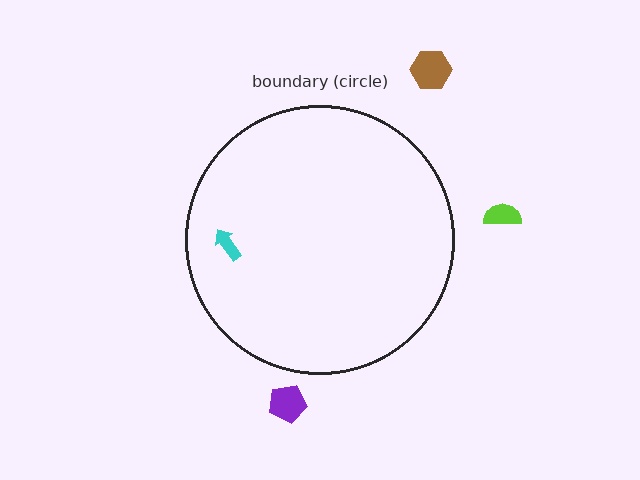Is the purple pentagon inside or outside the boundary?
Outside.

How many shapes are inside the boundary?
1 inside, 3 outside.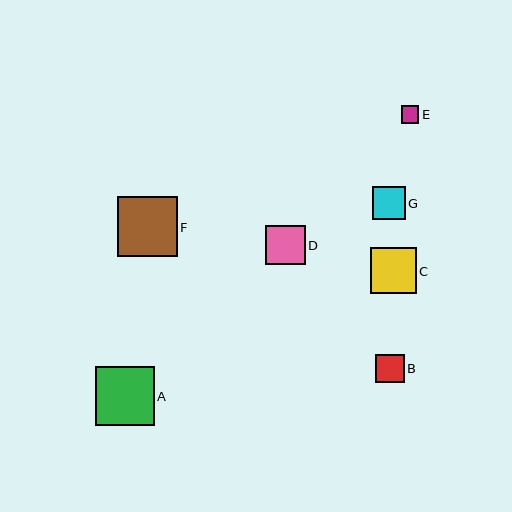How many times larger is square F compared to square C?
Square F is approximately 1.3 times the size of square C.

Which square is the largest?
Square F is the largest with a size of approximately 59 pixels.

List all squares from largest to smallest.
From largest to smallest: F, A, C, D, G, B, E.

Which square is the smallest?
Square E is the smallest with a size of approximately 18 pixels.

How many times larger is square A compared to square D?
Square A is approximately 1.5 times the size of square D.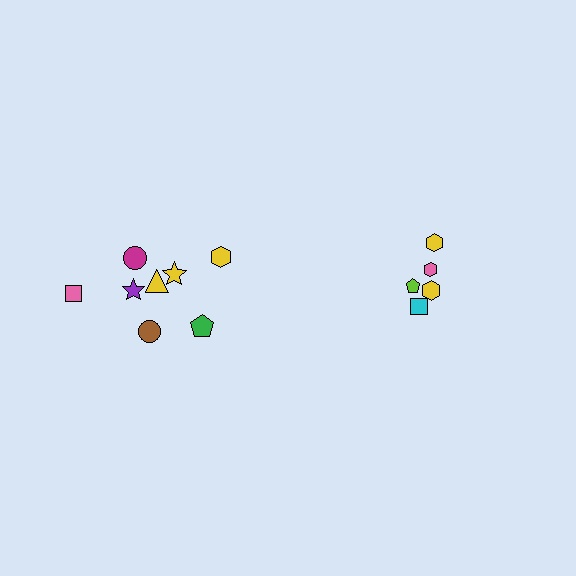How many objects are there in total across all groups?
There are 13 objects.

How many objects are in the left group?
There are 8 objects.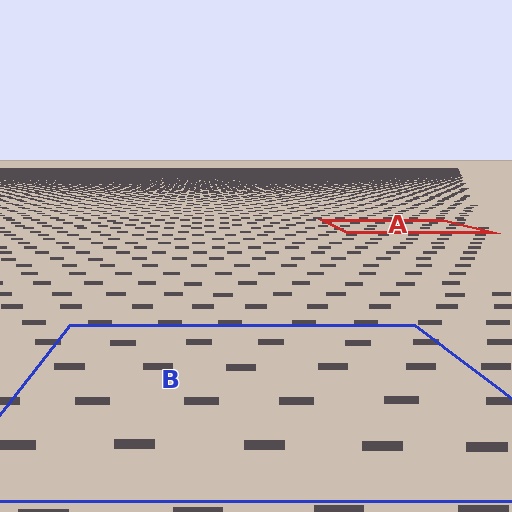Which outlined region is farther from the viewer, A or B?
Region A is farther from the viewer — the texture elements inside it appear smaller and more densely packed.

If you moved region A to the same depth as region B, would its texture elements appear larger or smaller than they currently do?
They would appear larger. At a closer depth, the same texture elements are projected at a bigger on-screen size.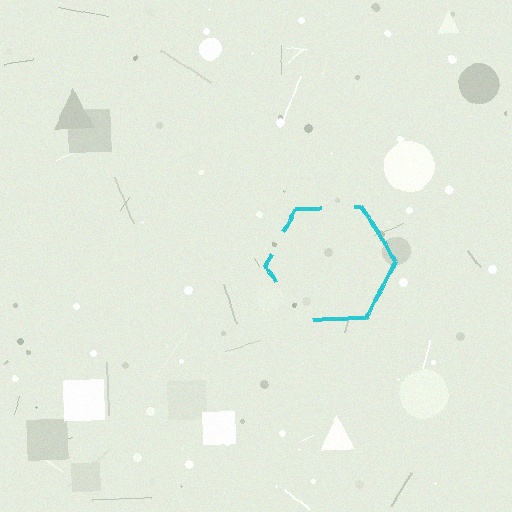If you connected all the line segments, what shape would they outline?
They would outline a hexagon.